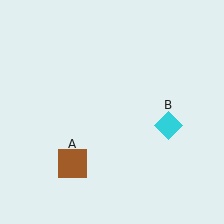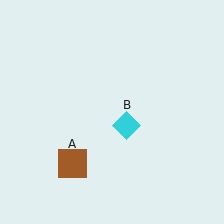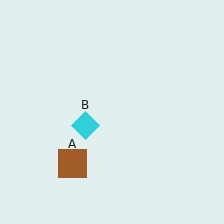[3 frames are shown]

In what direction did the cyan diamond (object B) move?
The cyan diamond (object B) moved left.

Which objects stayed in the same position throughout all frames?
Brown square (object A) remained stationary.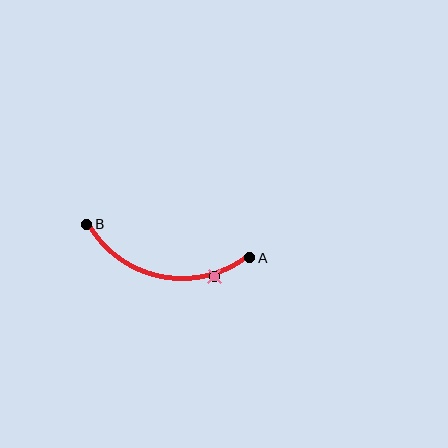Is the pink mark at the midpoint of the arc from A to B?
No. The pink mark lies on the arc but is closer to endpoint A. The arc midpoint would be at the point on the curve equidistant along the arc from both A and B.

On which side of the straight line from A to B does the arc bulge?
The arc bulges below the straight line connecting A and B.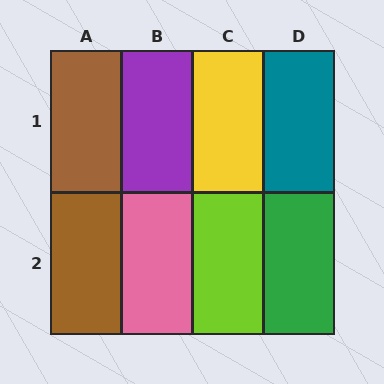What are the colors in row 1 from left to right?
Brown, purple, yellow, teal.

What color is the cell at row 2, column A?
Brown.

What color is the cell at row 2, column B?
Pink.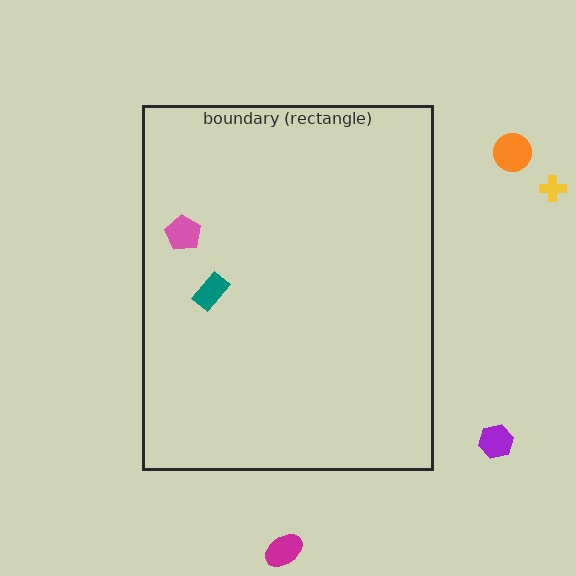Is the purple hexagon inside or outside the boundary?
Outside.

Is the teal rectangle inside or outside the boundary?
Inside.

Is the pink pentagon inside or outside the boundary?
Inside.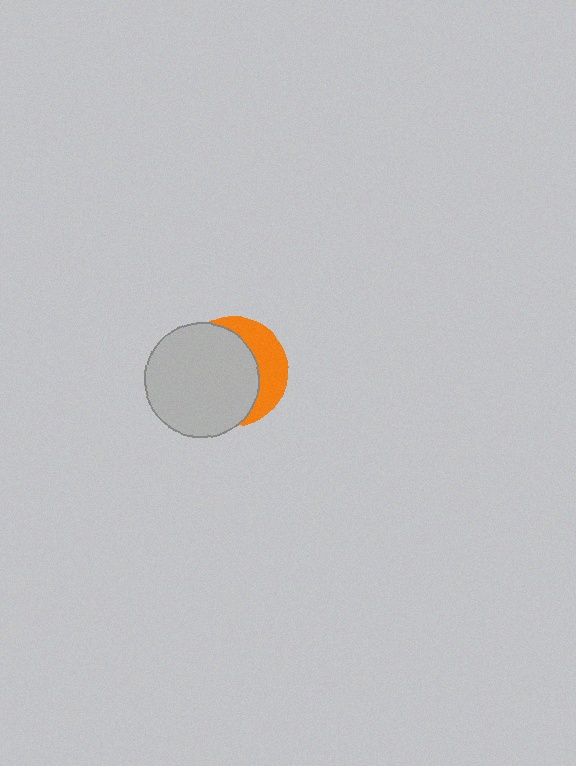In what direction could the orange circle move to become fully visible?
The orange circle could move right. That would shift it out from behind the light gray circle entirely.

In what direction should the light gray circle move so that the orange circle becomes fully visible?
The light gray circle should move left. That is the shortest direction to clear the overlap and leave the orange circle fully visible.